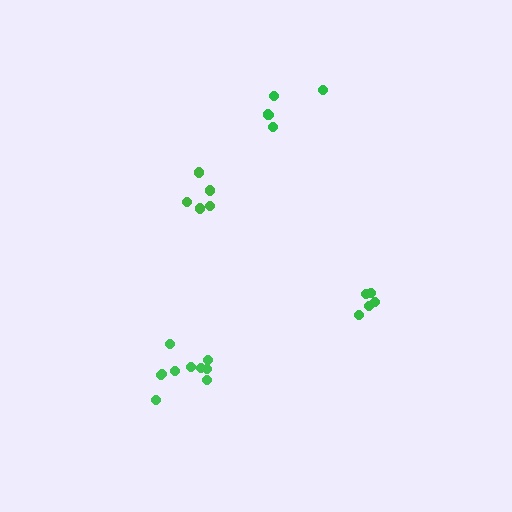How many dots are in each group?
Group 1: 5 dots, Group 2: 10 dots, Group 3: 6 dots, Group 4: 5 dots (26 total).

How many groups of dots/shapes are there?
There are 4 groups.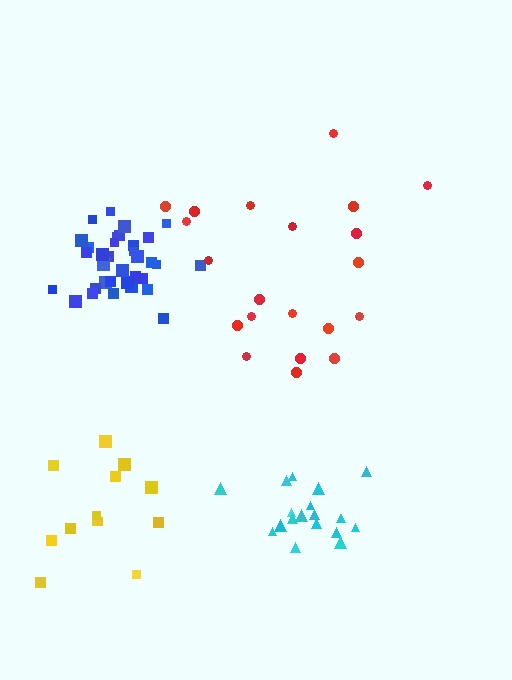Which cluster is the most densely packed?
Blue.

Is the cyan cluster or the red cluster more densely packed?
Cyan.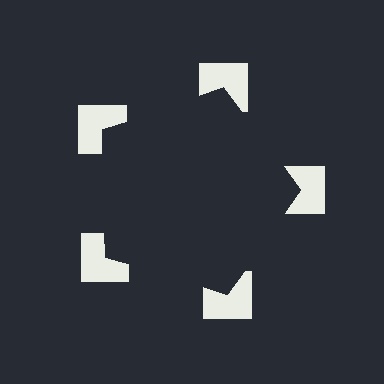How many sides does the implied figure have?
5 sides.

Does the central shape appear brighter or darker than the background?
It typically appears slightly darker than the background, even though no actual brightness change is drawn.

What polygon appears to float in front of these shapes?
An illusory pentagon — its edges are inferred from the aligned wedge cuts in the notched squares, not physically drawn.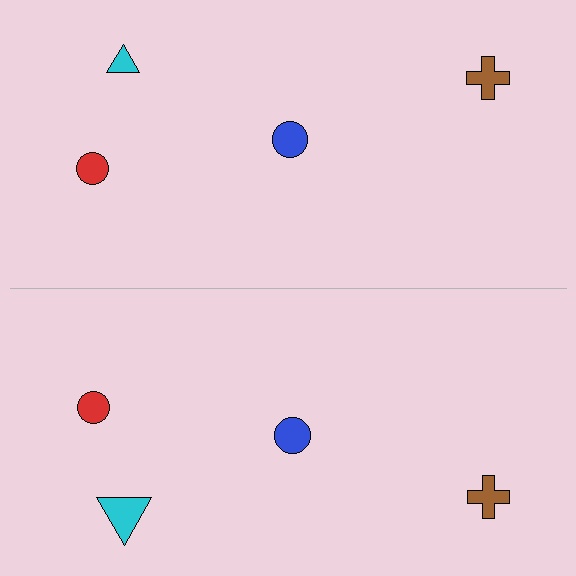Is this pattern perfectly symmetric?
No, the pattern is not perfectly symmetric. The cyan triangle on the bottom side has a different size than its mirror counterpart.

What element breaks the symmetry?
The cyan triangle on the bottom side has a different size than its mirror counterpart.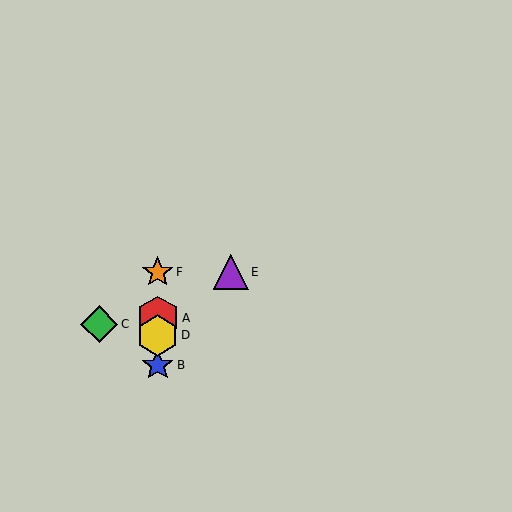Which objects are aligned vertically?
Objects A, B, D, F are aligned vertically.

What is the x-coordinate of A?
Object A is at x≈158.